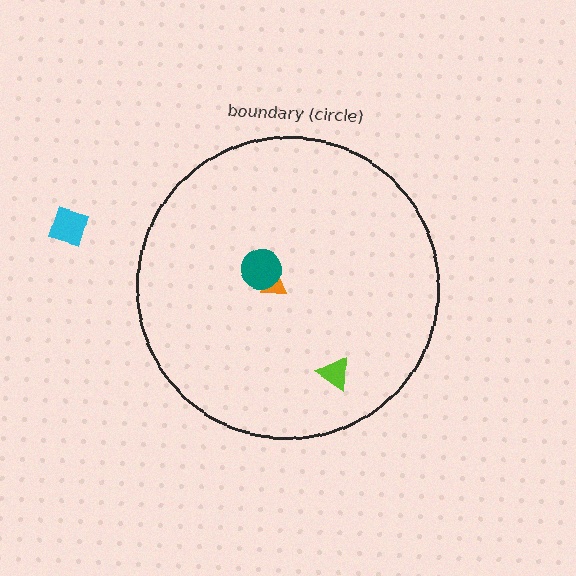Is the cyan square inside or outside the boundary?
Outside.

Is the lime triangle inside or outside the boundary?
Inside.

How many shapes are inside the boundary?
3 inside, 1 outside.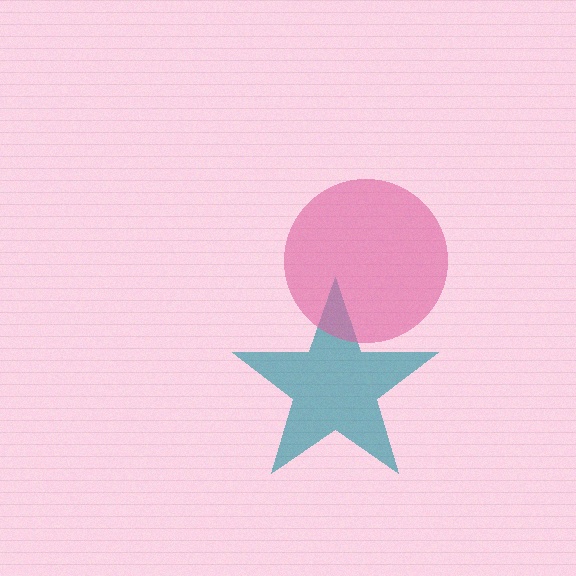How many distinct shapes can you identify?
There are 2 distinct shapes: a teal star, a pink circle.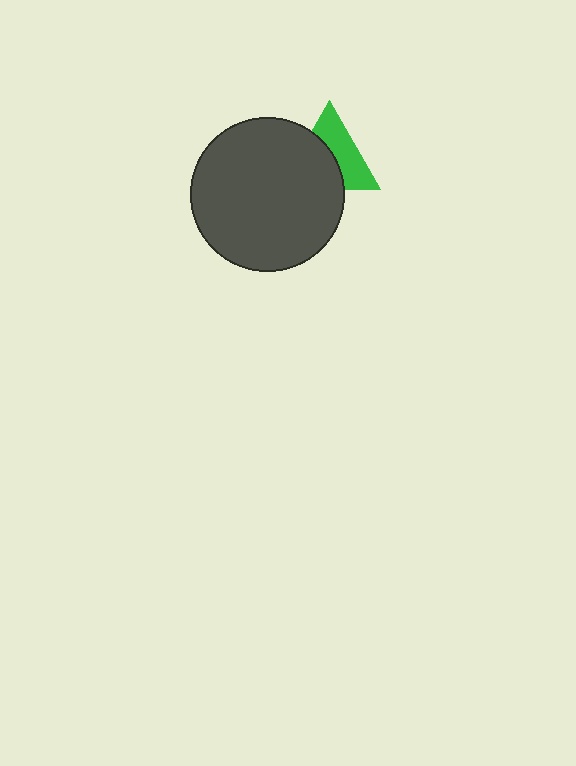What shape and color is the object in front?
The object in front is a dark gray circle.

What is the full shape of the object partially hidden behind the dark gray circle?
The partially hidden object is a green triangle.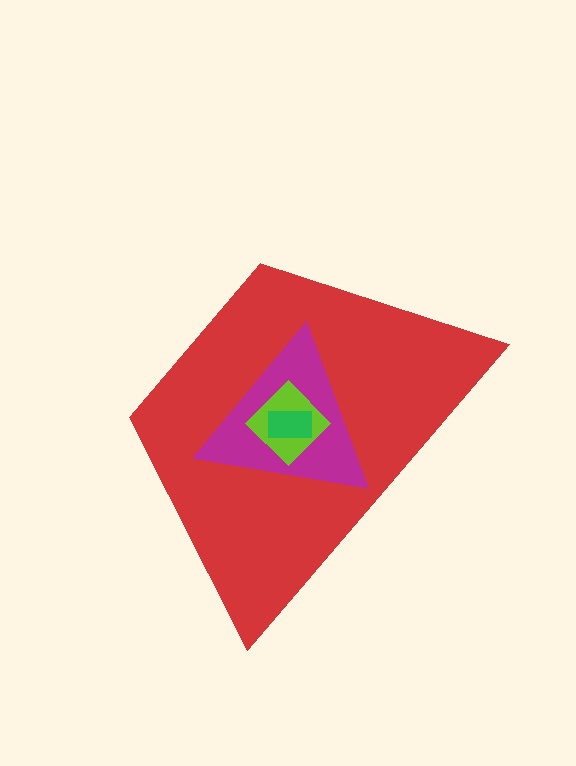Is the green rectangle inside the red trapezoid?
Yes.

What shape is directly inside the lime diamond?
The green rectangle.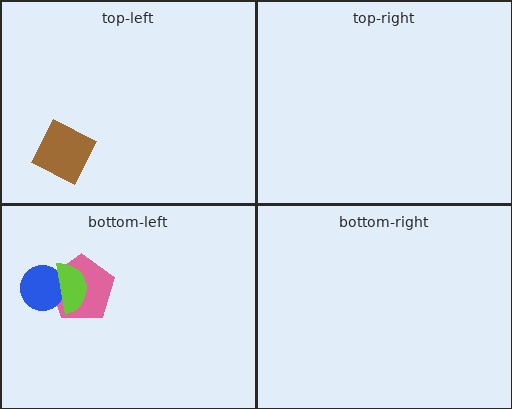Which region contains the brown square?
The top-left region.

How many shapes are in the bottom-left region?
3.